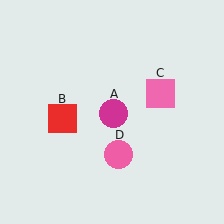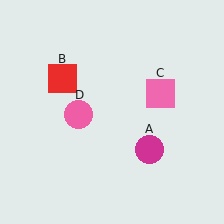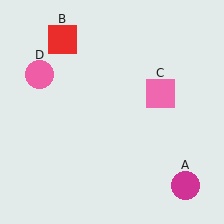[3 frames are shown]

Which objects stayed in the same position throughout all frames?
Pink square (object C) remained stationary.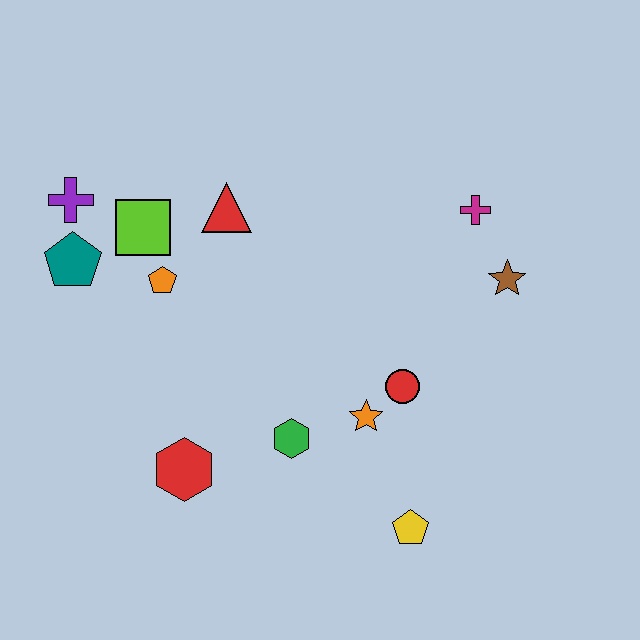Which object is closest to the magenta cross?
The brown star is closest to the magenta cross.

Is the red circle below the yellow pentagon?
No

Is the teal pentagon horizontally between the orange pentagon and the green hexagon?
No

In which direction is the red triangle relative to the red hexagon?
The red triangle is above the red hexagon.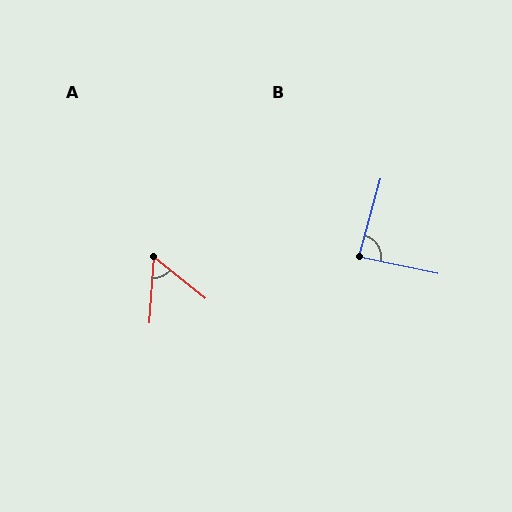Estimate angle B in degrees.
Approximately 86 degrees.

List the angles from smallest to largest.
A (55°), B (86°).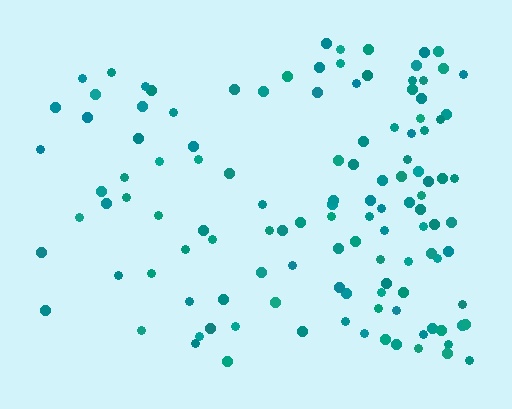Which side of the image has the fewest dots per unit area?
The left.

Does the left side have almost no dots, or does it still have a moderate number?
Still a moderate number, just noticeably fewer than the right.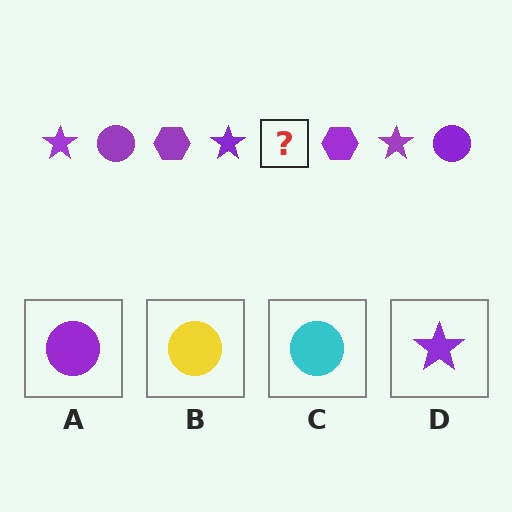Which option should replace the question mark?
Option A.